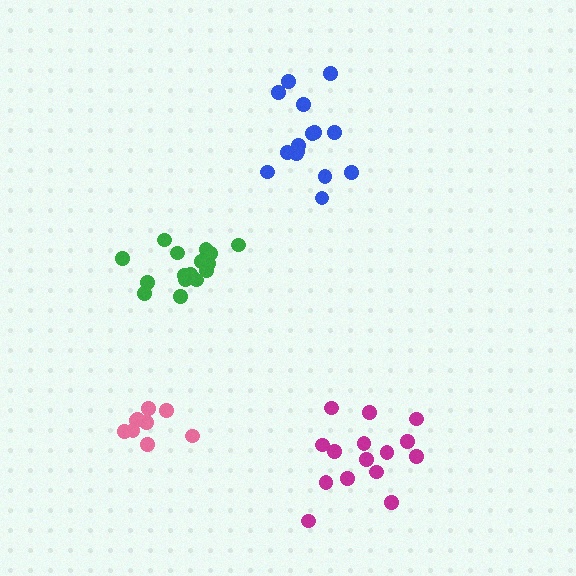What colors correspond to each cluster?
The clusters are colored: pink, green, blue, magenta.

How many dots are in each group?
Group 1: 10 dots, Group 2: 16 dots, Group 3: 15 dots, Group 4: 15 dots (56 total).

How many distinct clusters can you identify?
There are 4 distinct clusters.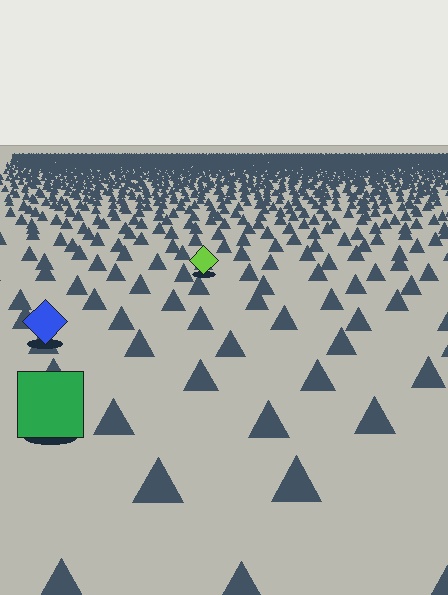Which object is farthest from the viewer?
The lime diamond is farthest from the viewer. It appears smaller and the ground texture around it is denser.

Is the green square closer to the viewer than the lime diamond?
Yes. The green square is closer — you can tell from the texture gradient: the ground texture is coarser near it.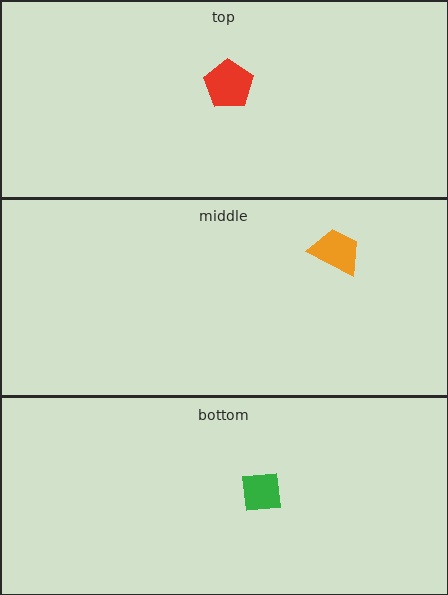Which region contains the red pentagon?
The top region.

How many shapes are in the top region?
1.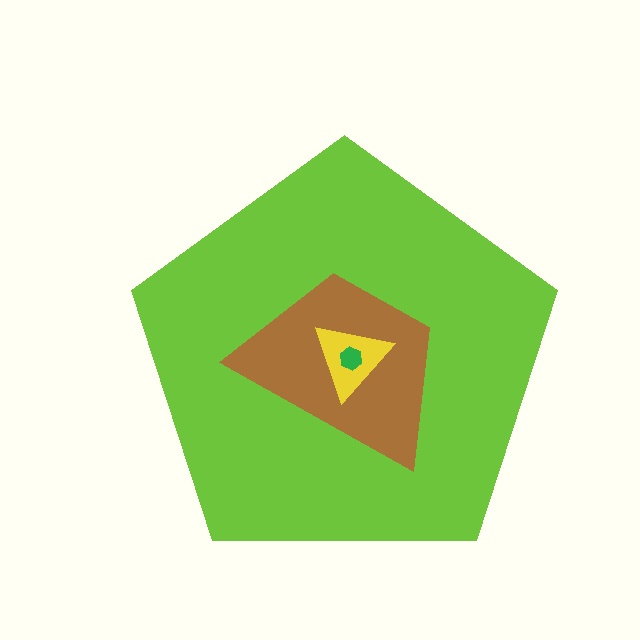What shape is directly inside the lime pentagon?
The brown trapezoid.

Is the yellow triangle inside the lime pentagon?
Yes.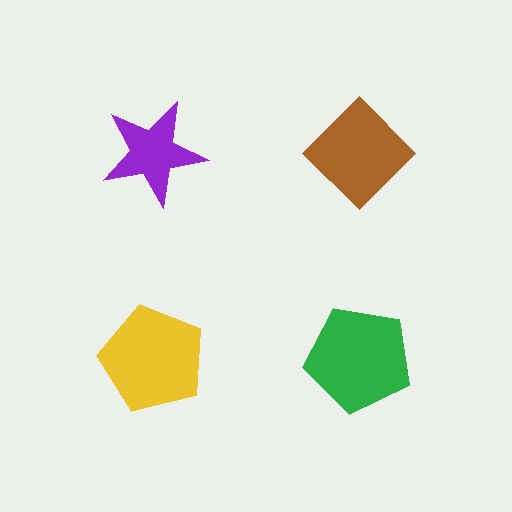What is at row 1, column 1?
A purple star.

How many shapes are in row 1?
2 shapes.